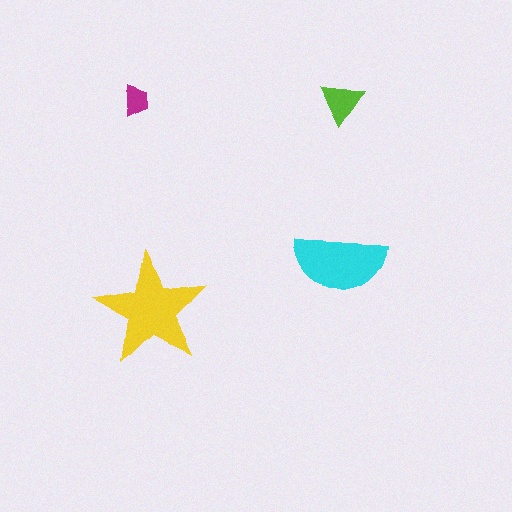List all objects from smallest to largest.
The magenta trapezoid, the lime triangle, the cyan semicircle, the yellow star.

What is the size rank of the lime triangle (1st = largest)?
3rd.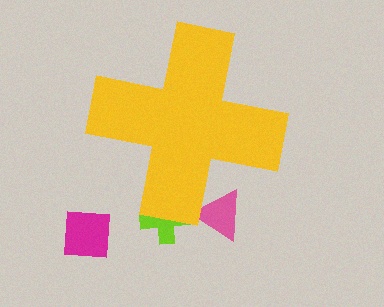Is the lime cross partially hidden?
Yes, the lime cross is partially hidden behind the yellow cross.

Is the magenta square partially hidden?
No, the magenta square is fully visible.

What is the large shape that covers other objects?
A yellow cross.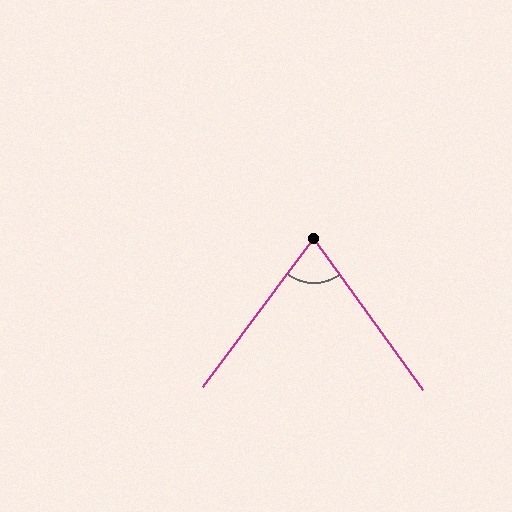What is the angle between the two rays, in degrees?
Approximately 72 degrees.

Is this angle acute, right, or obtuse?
It is acute.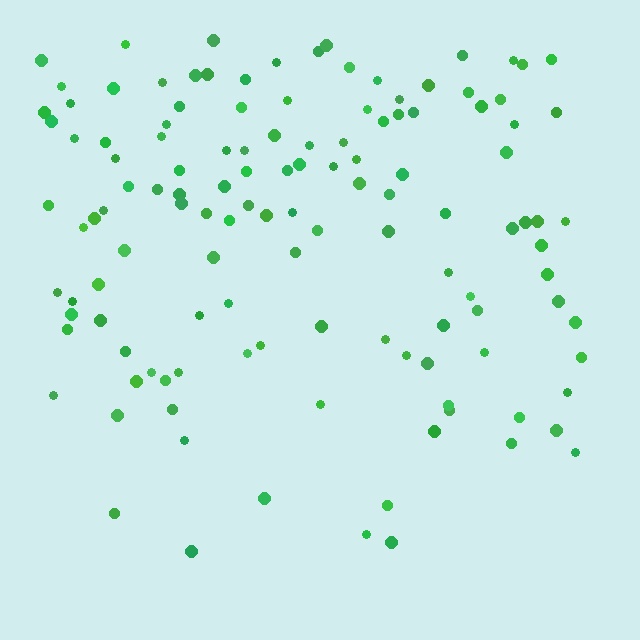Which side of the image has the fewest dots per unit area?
The bottom.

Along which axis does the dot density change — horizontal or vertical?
Vertical.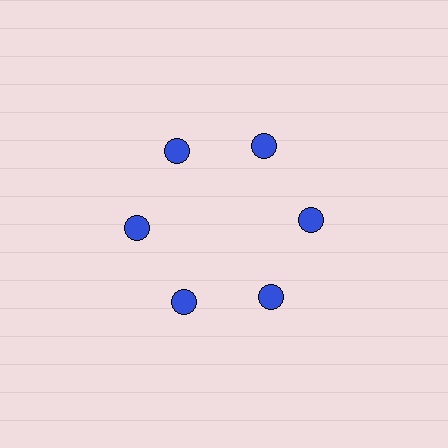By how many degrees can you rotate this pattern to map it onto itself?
The pattern maps onto itself every 60 degrees of rotation.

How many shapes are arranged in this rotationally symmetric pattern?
There are 6 shapes, arranged in 6 groups of 1.